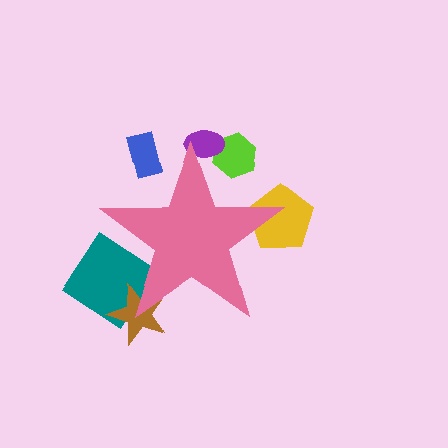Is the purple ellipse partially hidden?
Yes, the purple ellipse is partially hidden behind the pink star.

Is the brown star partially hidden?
Yes, the brown star is partially hidden behind the pink star.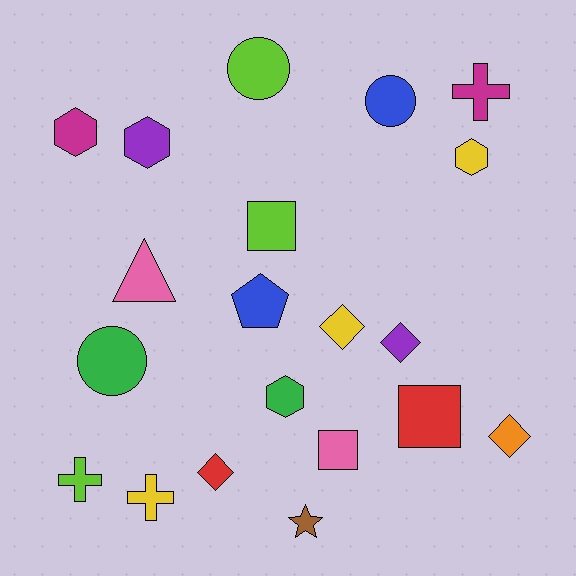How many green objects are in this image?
There are 2 green objects.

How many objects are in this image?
There are 20 objects.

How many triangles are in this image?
There is 1 triangle.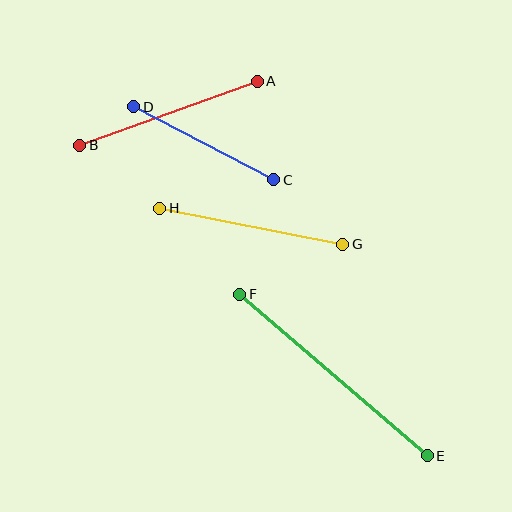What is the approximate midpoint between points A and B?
The midpoint is at approximately (168, 113) pixels.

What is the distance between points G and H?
The distance is approximately 187 pixels.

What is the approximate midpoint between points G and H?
The midpoint is at approximately (251, 226) pixels.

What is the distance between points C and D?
The distance is approximately 158 pixels.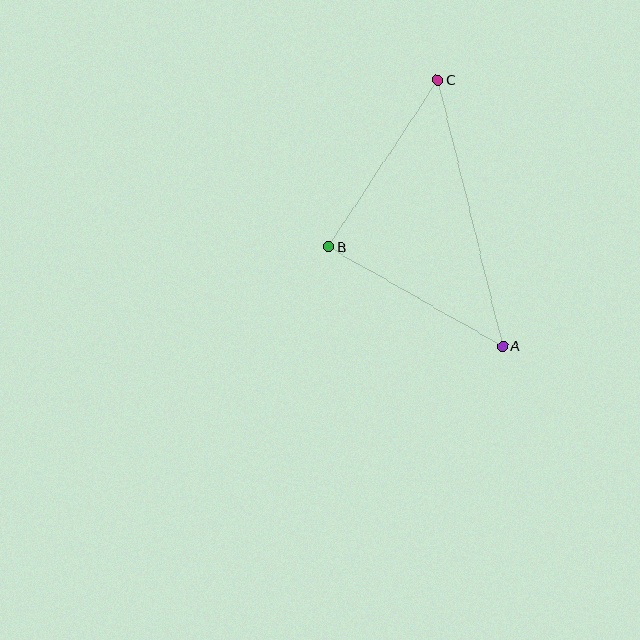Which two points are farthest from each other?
Points A and C are farthest from each other.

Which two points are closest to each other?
Points B and C are closest to each other.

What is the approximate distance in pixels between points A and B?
The distance between A and B is approximately 200 pixels.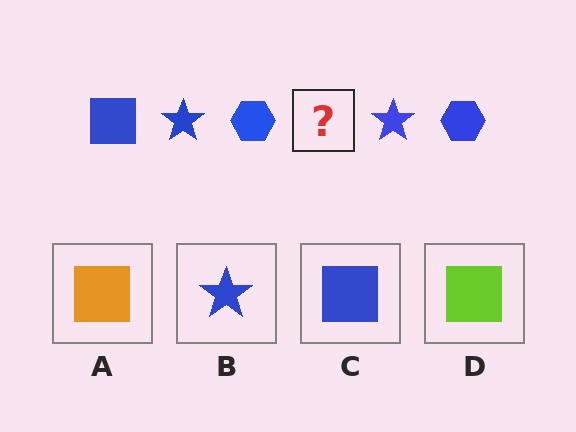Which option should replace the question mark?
Option C.